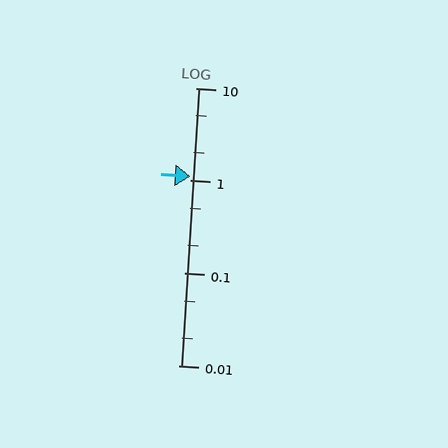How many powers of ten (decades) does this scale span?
The scale spans 3 decades, from 0.01 to 10.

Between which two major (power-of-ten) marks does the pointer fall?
The pointer is between 1 and 10.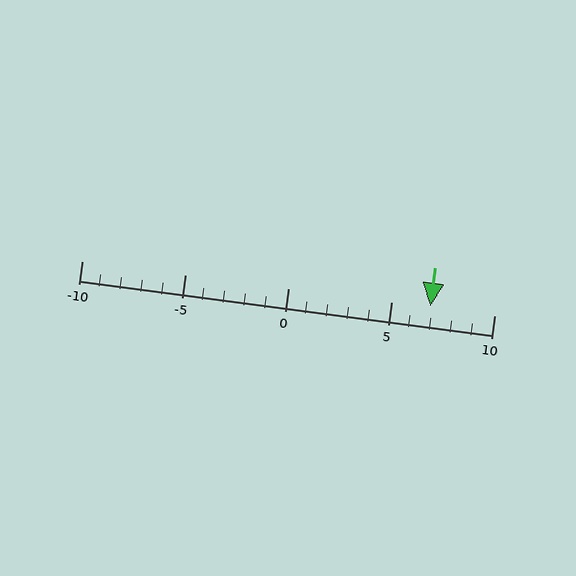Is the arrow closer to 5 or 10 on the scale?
The arrow is closer to 5.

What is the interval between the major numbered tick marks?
The major tick marks are spaced 5 units apart.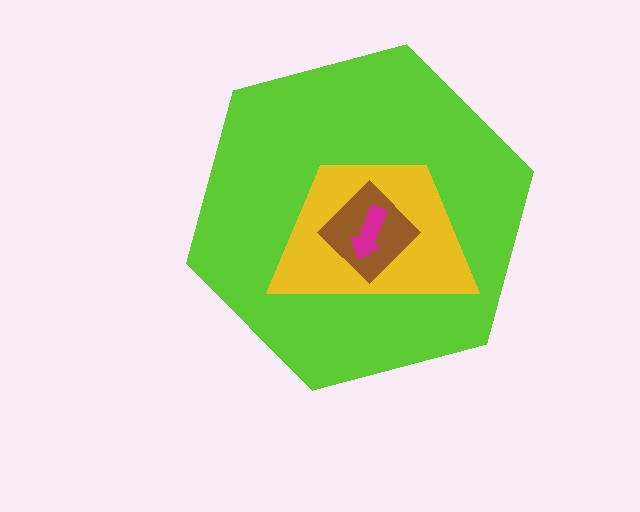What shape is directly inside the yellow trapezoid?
The brown diamond.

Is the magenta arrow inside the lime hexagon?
Yes.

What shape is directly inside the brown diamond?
The magenta arrow.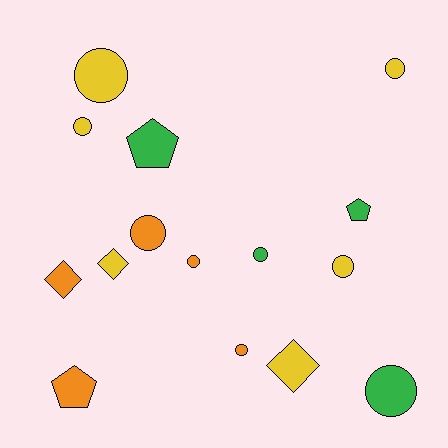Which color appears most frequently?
Yellow, with 6 objects.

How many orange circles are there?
There are 3 orange circles.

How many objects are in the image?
There are 15 objects.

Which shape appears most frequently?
Circle, with 9 objects.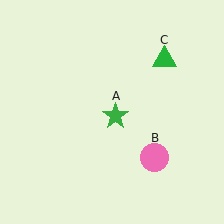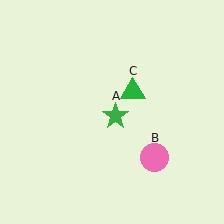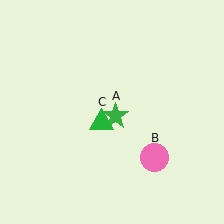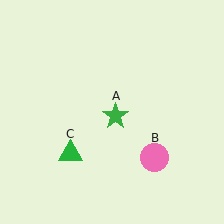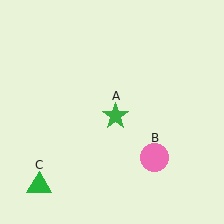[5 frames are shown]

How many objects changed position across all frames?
1 object changed position: green triangle (object C).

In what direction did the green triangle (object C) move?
The green triangle (object C) moved down and to the left.